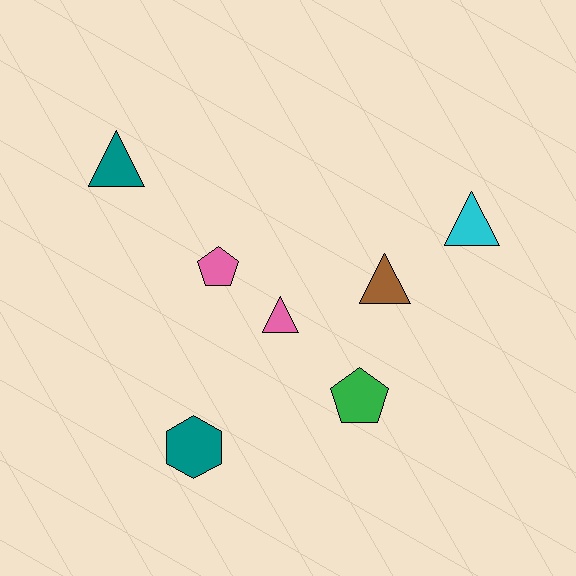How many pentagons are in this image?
There are 2 pentagons.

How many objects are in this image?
There are 7 objects.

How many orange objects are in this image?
There are no orange objects.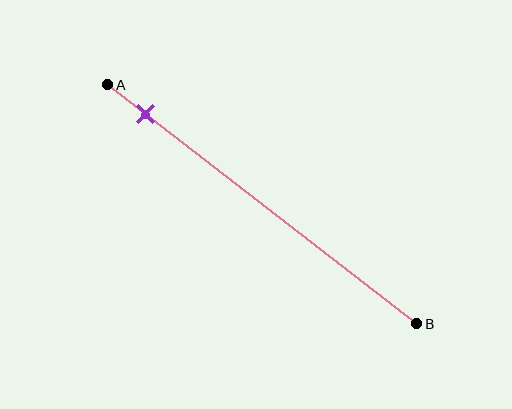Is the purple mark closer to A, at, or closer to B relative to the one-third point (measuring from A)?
The purple mark is closer to point A than the one-third point of segment AB.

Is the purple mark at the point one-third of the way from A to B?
No, the mark is at about 10% from A, not at the 33% one-third point.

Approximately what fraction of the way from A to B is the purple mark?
The purple mark is approximately 10% of the way from A to B.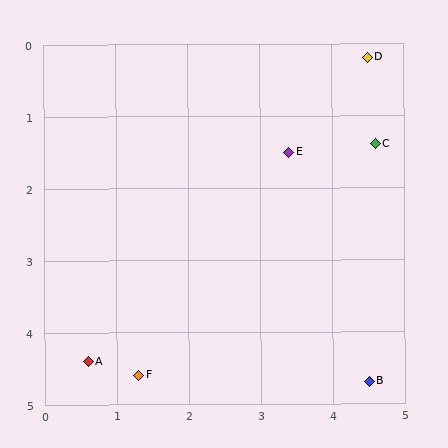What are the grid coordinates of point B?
Point B is at approximately (4.5, 4.7).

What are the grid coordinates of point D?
Point D is at approximately (4.5, 0.2).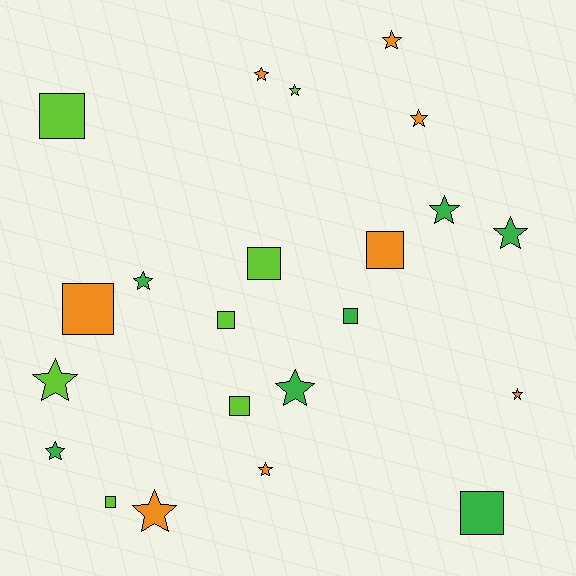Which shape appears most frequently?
Star, with 13 objects.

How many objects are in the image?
There are 22 objects.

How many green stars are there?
There are 5 green stars.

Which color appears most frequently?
Orange, with 8 objects.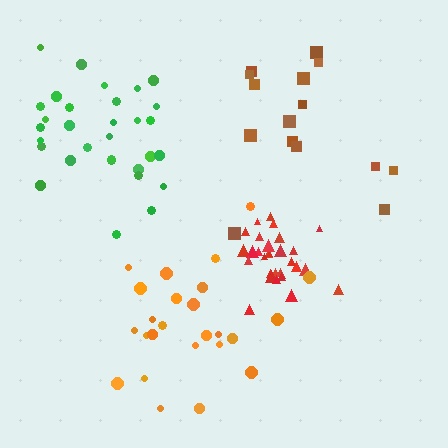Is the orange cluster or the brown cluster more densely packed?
Orange.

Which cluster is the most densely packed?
Red.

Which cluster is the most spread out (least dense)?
Brown.